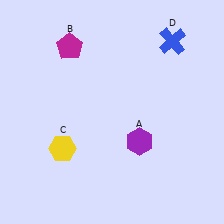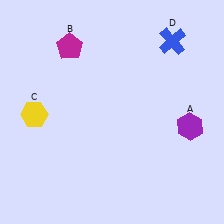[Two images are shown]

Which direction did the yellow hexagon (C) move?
The yellow hexagon (C) moved up.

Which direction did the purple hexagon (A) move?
The purple hexagon (A) moved right.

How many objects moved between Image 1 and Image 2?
2 objects moved between the two images.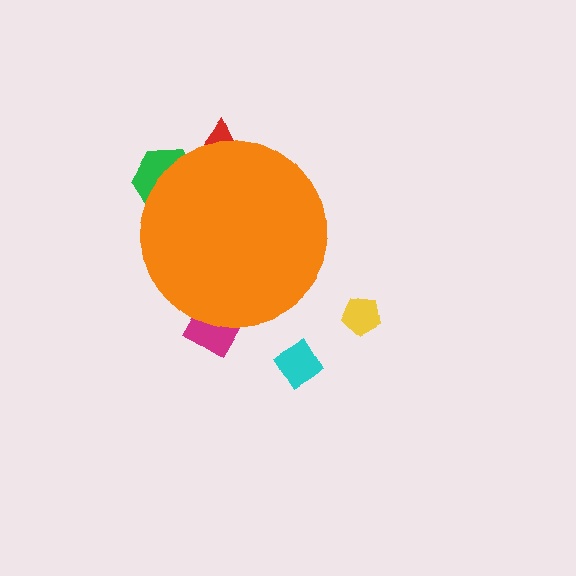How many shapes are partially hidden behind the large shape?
3 shapes are partially hidden.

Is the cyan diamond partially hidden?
No, the cyan diamond is fully visible.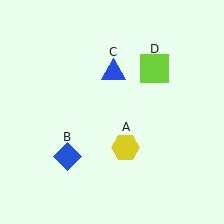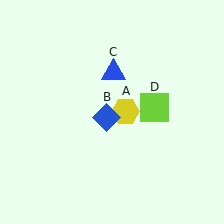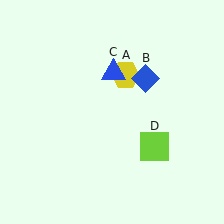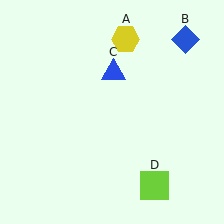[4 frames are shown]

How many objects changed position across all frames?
3 objects changed position: yellow hexagon (object A), blue diamond (object B), lime square (object D).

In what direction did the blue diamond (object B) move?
The blue diamond (object B) moved up and to the right.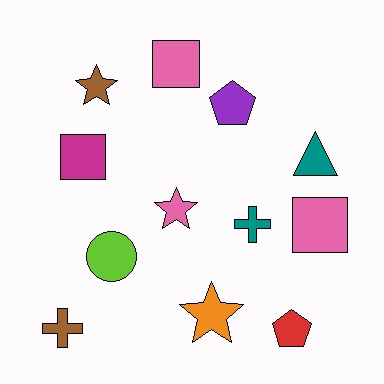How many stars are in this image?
There are 3 stars.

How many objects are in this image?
There are 12 objects.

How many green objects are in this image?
There are no green objects.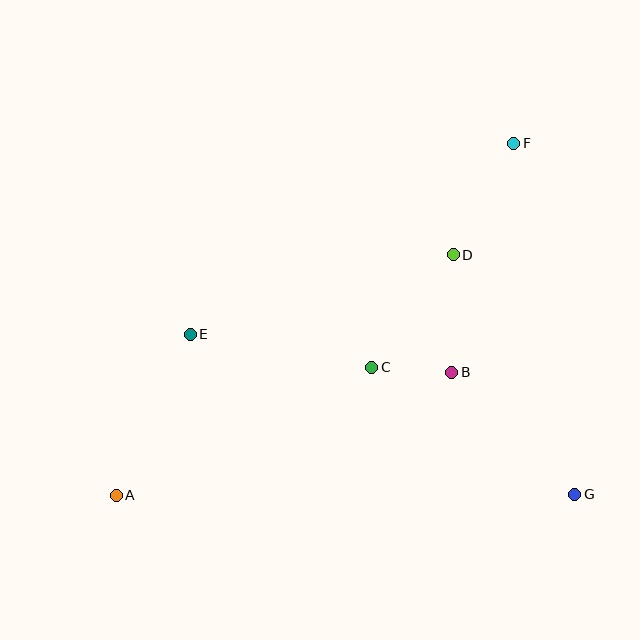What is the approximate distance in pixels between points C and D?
The distance between C and D is approximately 139 pixels.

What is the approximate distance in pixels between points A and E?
The distance between A and E is approximately 177 pixels.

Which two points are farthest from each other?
Points A and F are farthest from each other.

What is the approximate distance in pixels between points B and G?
The distance between B and G is approximately 173 pixels.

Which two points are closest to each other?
Points B and C are closest to each other.